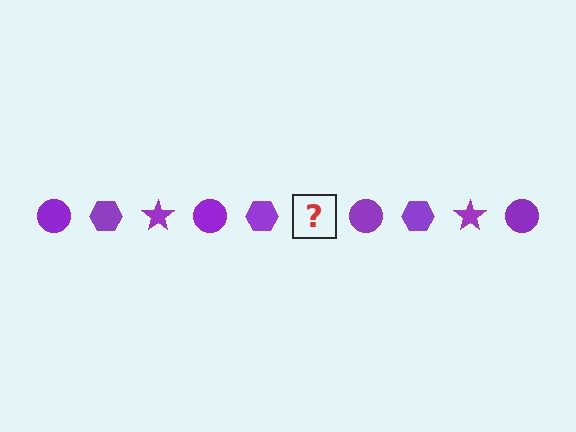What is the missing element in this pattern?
The missing element is a purple star.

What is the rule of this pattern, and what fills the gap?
The rule is that the pattern cycles through circle, hexagon, star shapes in purple. The gap should be filled with a purple star.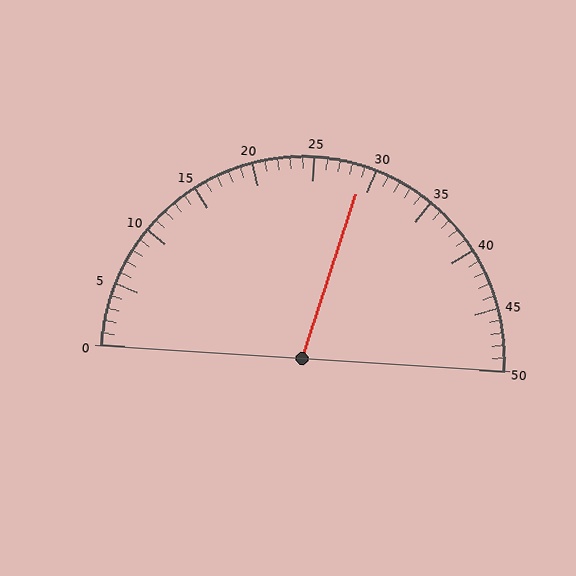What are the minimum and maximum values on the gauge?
The gauge ranges from 0 to 50.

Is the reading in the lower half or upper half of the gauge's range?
The reading is in the upper half of the range (0 to 50).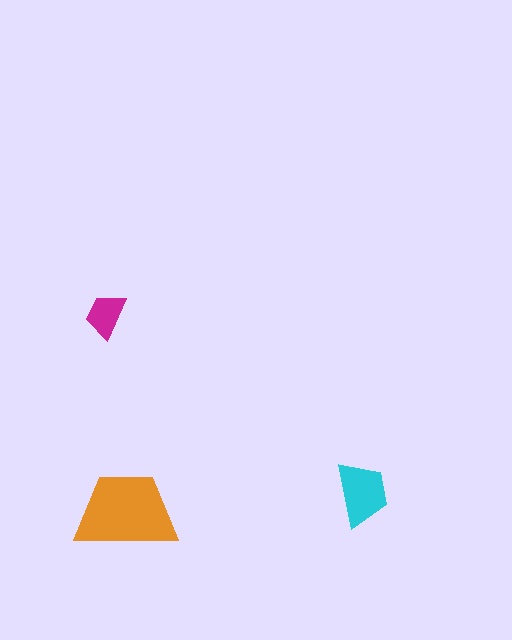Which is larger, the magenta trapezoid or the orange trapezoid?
The orange one.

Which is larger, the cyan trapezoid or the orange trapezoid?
The orange one.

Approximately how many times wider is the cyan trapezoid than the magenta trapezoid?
About 1.5 times wider.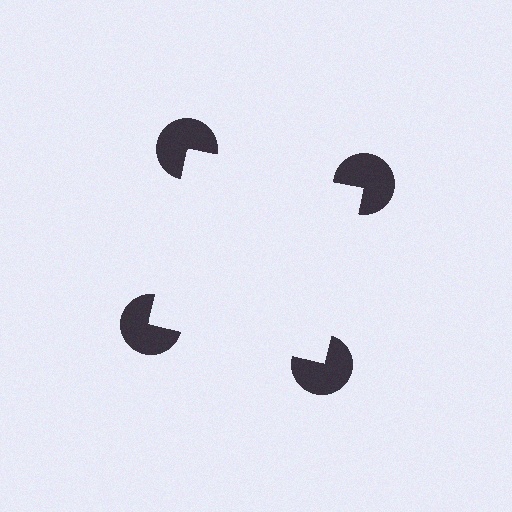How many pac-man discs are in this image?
There are 4 — one at each vertex of the illusory square.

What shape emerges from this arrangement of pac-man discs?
An illusory square — its edges are inferred from the aligned wedge cuts in the pac-man discs, not physically drawn.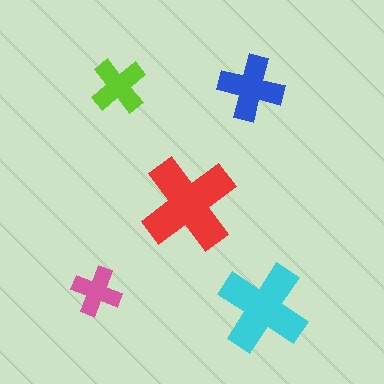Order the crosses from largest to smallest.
the red one, the cyan one, the blue one, the lime one, the pink one.